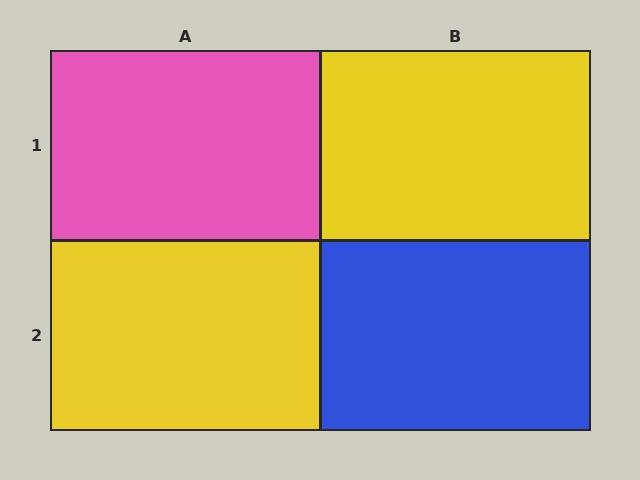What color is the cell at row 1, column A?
Pink.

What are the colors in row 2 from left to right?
Yellow, blue.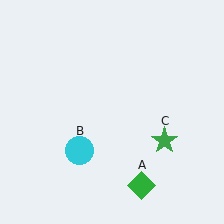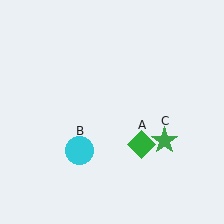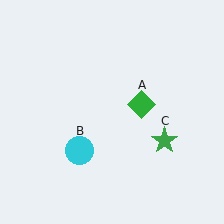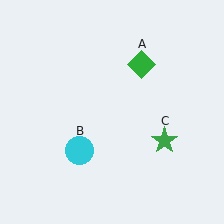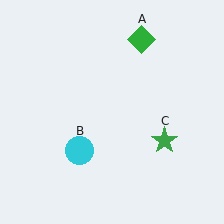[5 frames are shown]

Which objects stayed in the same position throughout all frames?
Cyan circle (object B) and green star (object C) remained stationary.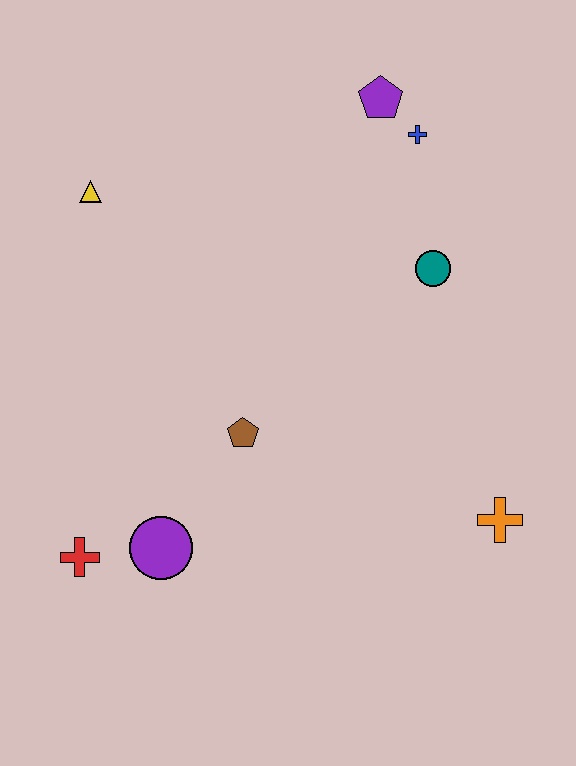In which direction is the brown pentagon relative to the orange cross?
The brown pentagon is to the left of the orange cross.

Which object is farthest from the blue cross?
The red cross is farthest from the blue cross.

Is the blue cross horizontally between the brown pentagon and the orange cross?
Yes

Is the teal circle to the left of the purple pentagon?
No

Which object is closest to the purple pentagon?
The blue cross is closest to the purple pentagon.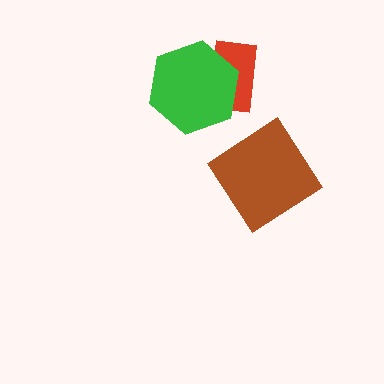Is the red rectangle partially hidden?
Yes, it is partially covered by another shape.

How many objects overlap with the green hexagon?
1 object overlaps with the green hexagon.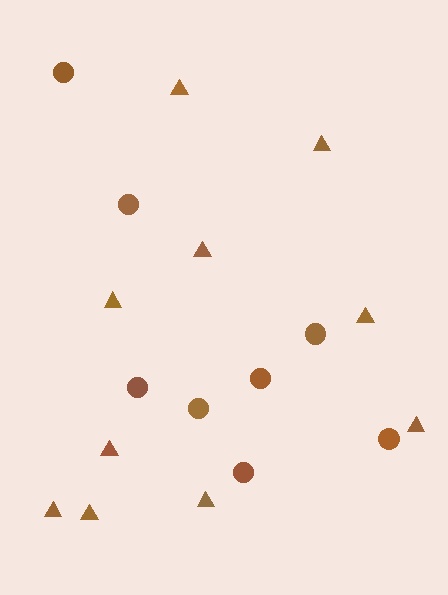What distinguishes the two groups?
There are 2 groups: one group of circles (8) and one group of triangles (10).